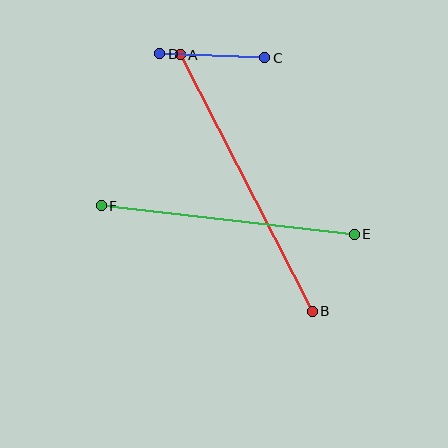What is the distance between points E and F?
The distance is approximately 255 pixels.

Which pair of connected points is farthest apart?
Points A and B are farthest apart.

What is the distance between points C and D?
The distance is approximately 105 pixels.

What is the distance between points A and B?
The distance is approximately 288 pixels.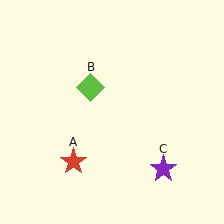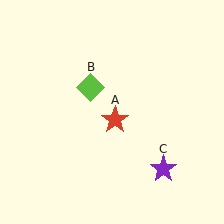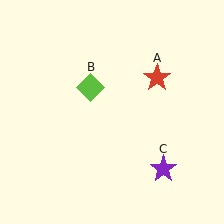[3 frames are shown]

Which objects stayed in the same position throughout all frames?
Lime diamond (object B) and purple star (object C) remained stationary.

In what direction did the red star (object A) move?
The red star (object A) moved up and to the right.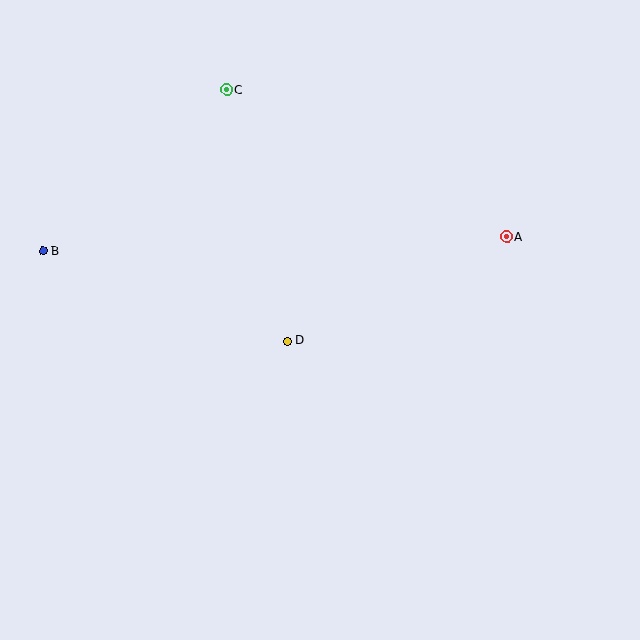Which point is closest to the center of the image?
Point D at (288, 341) is closest to the center.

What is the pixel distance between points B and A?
The distance between B and A is 464 pixels.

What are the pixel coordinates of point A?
Point A is at (507, 237).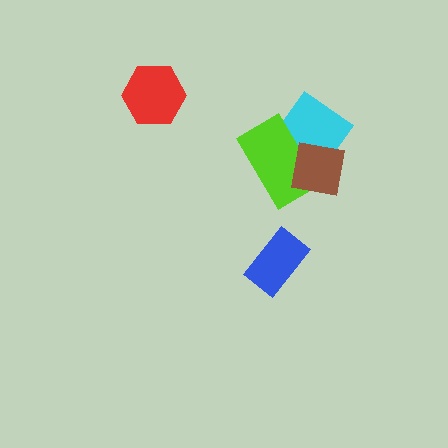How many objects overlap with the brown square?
2 objects overlap with the brown square.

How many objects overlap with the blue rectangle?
0 objects overlap with the blue rectangle.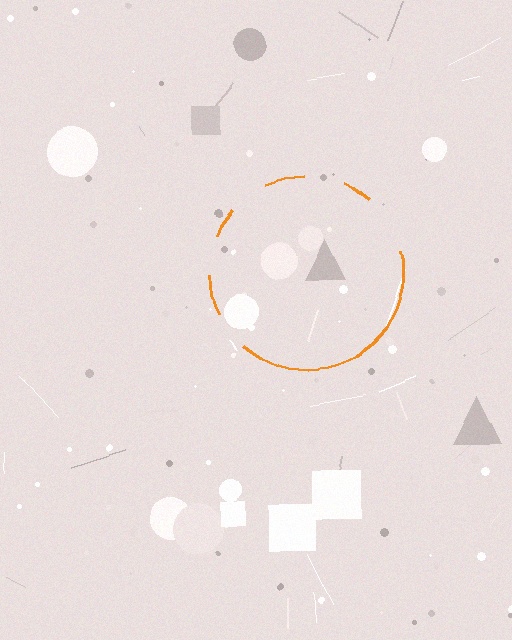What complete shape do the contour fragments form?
The contour fragments form a circle.